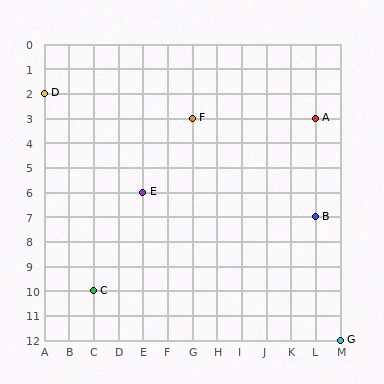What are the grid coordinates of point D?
Point D is at grid coordinates (A, 2).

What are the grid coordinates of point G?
Point G is at grid coordinates (M, 12).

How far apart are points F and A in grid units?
Points F and A are 5 columns apart.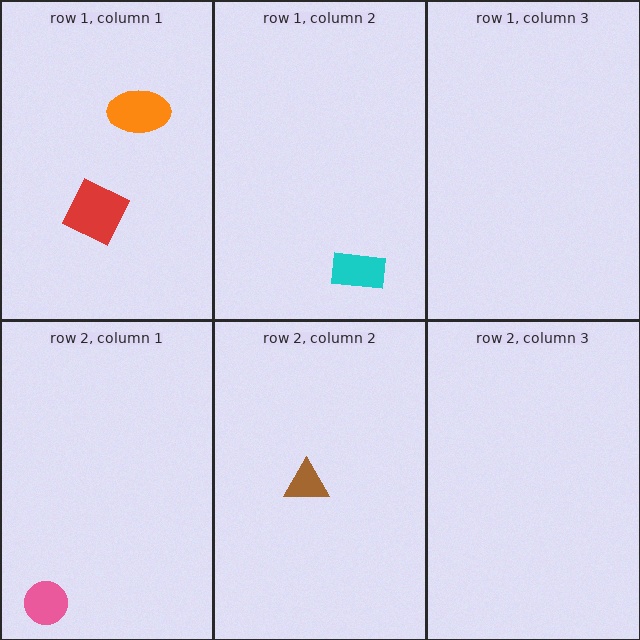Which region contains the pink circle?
The row 2, column 1 region.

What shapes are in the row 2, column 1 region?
The pink circle.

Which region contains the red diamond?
The row 1, column 1 region.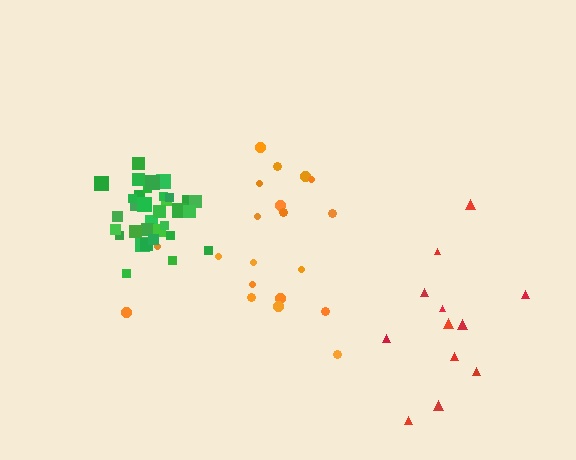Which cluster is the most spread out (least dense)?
Red.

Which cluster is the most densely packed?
Green.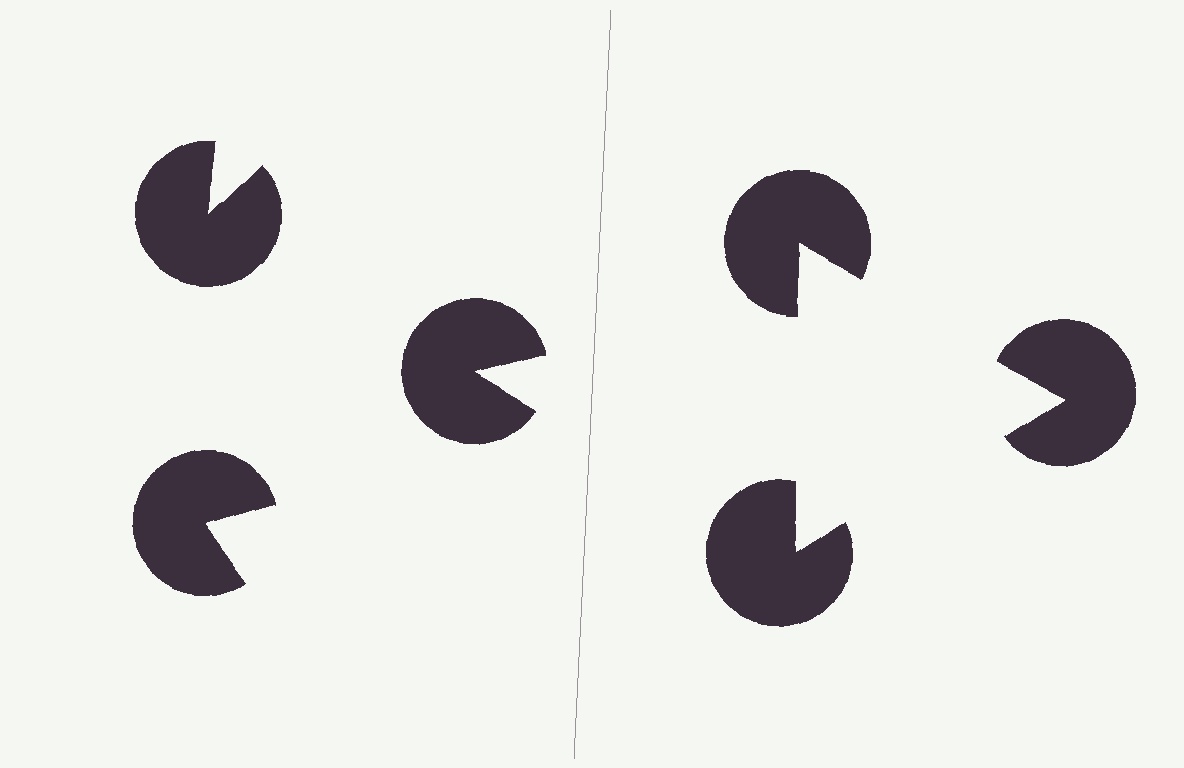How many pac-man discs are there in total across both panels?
6 — 3 on each side.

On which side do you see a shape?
An illusory triangle appears on the right side. On the left side the wedge cuts are rotated, so no coherent shape forms.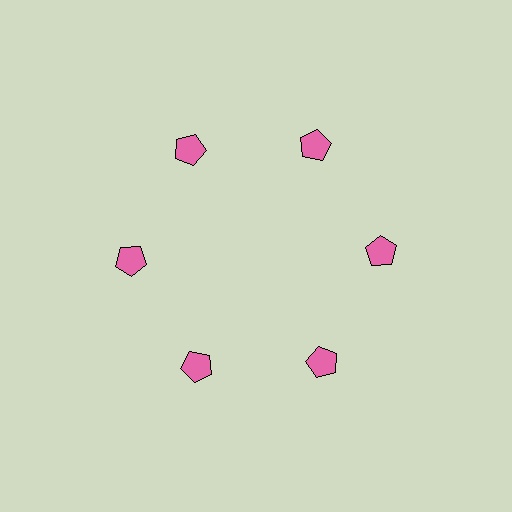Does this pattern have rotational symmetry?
Yes, this pattern has 6-fold rotational symmetry. It looks the same after rotating 60 degrees around the center.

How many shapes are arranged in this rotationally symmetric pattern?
There are 6 shapes, arranged in 6 groups of 1.